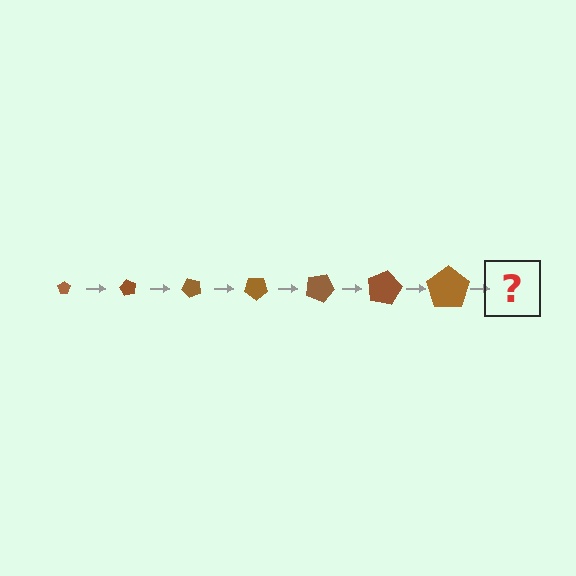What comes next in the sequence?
The next element should be a pentagon, larger than the previous one and rotated 420 degrees from the start.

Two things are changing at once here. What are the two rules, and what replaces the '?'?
The two rules are that the pentagon grows larger each step and it rotates 60 degrees each step. The '?' should be a pentagon, larger than the previous one and rotated 420 degrees from the start.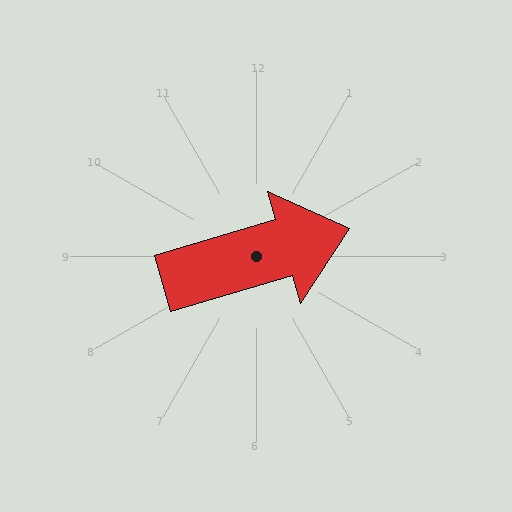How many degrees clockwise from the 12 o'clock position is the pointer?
Approximately 74 degrees.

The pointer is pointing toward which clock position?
Roughly 2 o'clock.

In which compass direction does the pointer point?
East.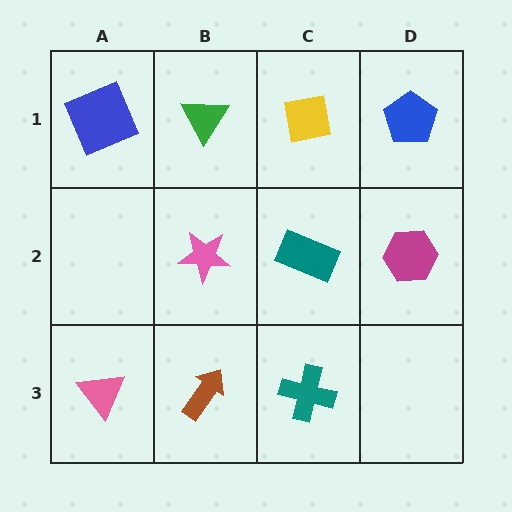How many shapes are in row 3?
3 shapes.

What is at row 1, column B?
A green triangle.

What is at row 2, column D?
A magenta hexagon.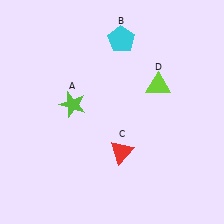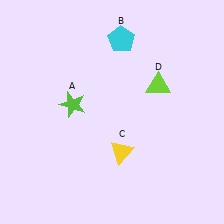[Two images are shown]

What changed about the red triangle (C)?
In Image 1, C is red. In Image 2, it changed to yellow.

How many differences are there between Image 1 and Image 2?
There is 1 difference between the two images.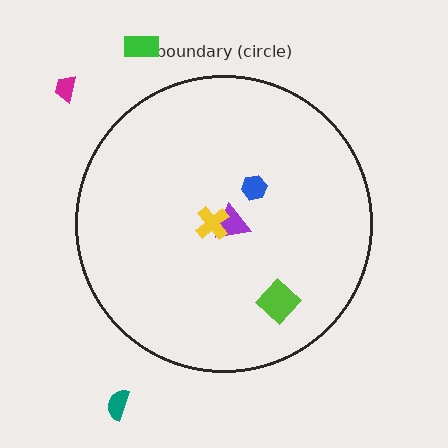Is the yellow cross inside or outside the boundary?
Inside.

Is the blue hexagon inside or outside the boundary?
Inside.